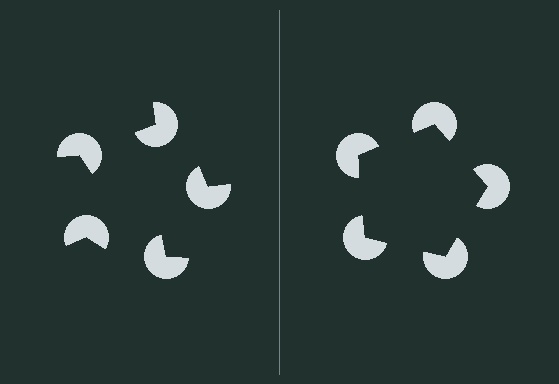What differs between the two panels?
The pac-man discs are positioned identically on both sides; only the wedge orientations differ. On the right they align to a pentagon; on the left they are misaligned.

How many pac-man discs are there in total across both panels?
10 — 5 on each side.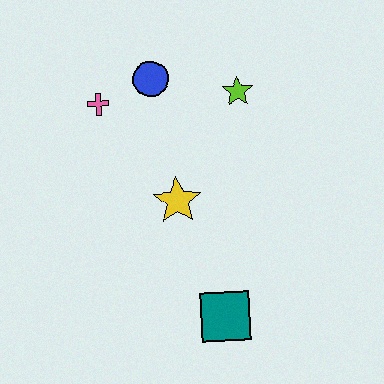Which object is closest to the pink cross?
The blue circle is closest to the pink cross.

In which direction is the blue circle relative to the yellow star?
The blue circle is above the yellow star.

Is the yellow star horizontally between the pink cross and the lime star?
Yes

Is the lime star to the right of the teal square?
Yes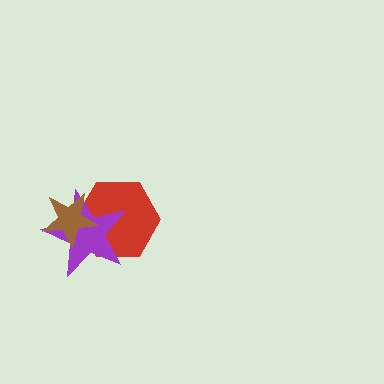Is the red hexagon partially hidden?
Yes, it is partially covered by another shape.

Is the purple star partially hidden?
Yes, it is partially covered by another shape.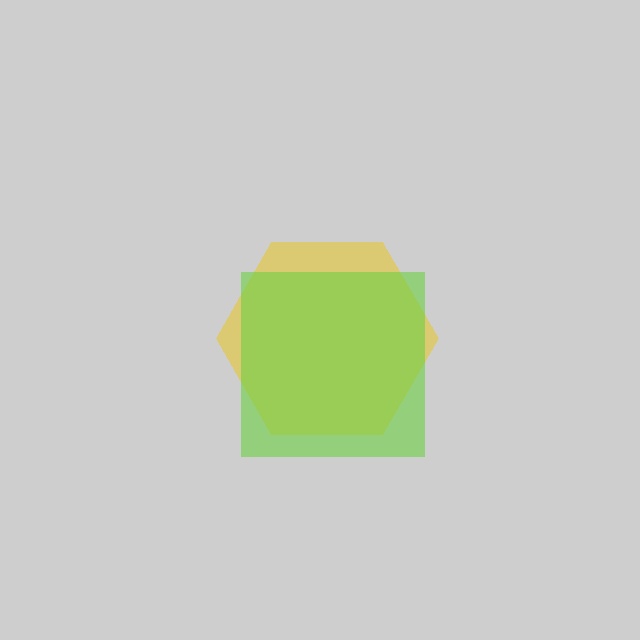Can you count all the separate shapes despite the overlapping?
Yes, there are 2 separate shapes.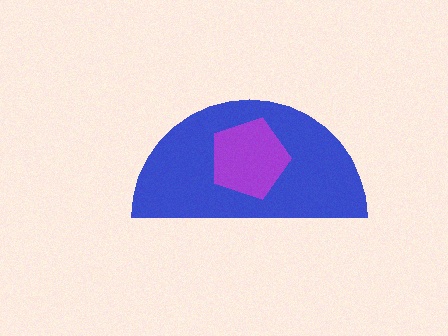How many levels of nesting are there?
2.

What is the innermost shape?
The purple pentagon.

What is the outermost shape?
The blue semicircle.